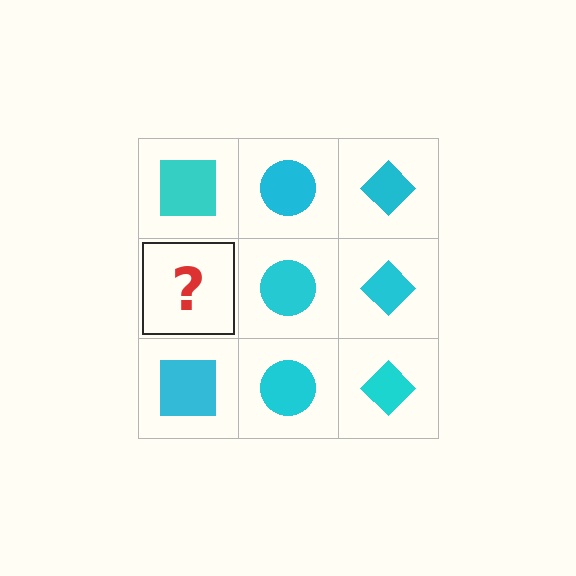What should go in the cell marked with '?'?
The missing cell should contain a cyan square.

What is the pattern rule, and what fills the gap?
The rule is that each column has a consistent shape. The gap should be filled with a cyan square.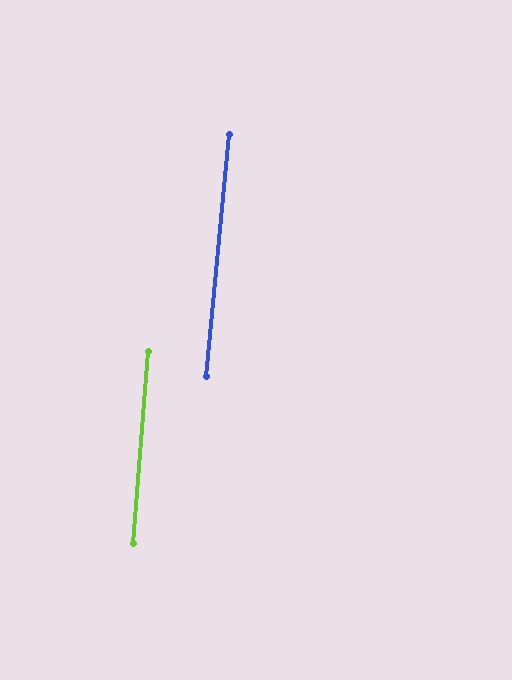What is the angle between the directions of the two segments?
Approximately 1 degree.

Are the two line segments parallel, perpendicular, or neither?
Parallel — their directions differ by only 1.0°.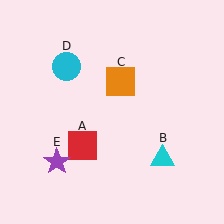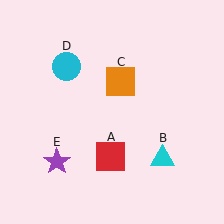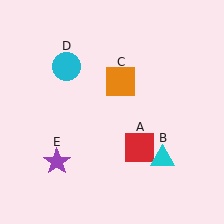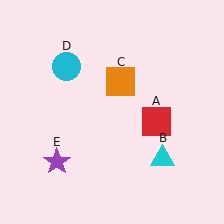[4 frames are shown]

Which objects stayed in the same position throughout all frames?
Cyan triangle (object B) and orange square (object C) and cyan circle (object D) and purple star (object E) remained stationary.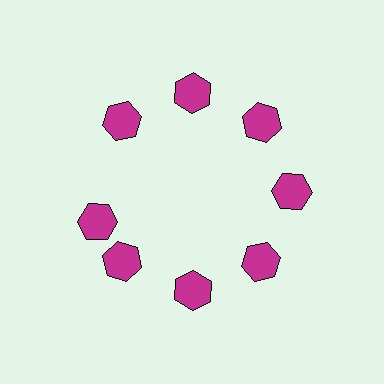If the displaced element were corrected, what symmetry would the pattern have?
It would have 8-fold rotational symmetry — the pattern would map onto itself every 45 degrees.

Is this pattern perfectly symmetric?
No. The 8 magenta hexagons are arranged in a ring, but one element near the 9 o'clock position is rotated out of alignment along the ring, breaking the 8-fold rotational symmetry.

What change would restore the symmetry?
The symmetry would be restored by rotating it back into even spacing with its neighbors so that all 8 hexagons sit at equal angles and equal distance from the center.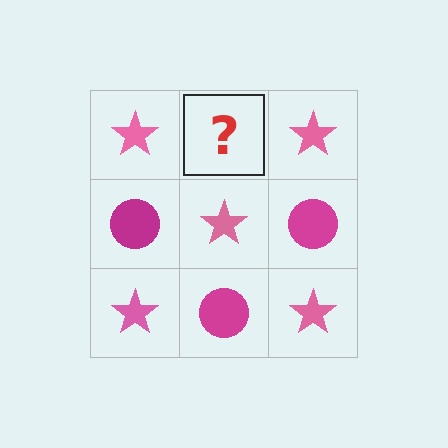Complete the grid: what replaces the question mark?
The question mark should be replaced with a magenta circle.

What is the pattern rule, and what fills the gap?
The rule is that it alternates pink star and magenta circle in a checkerboard pattern. The gap should be filled with a magenta circle.